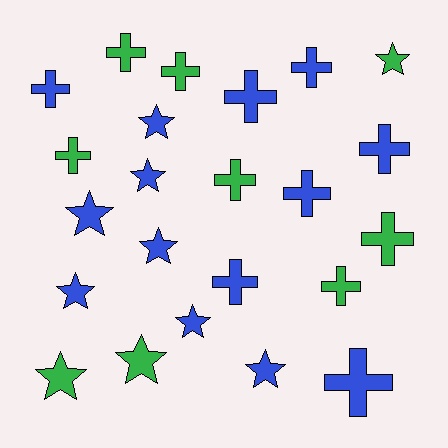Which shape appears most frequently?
Cross, with 13 objects.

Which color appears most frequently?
Blue, with 14 objects.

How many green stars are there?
There are 3 green stars.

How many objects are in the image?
There are 23 objects.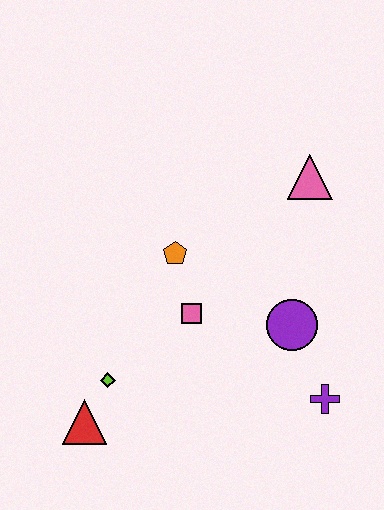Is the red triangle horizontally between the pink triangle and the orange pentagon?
No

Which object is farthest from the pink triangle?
The red triangle is farthest from the pink triangle.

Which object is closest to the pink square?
The orange pentagon is closest to the pink square.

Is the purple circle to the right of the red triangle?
Yes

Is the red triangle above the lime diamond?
No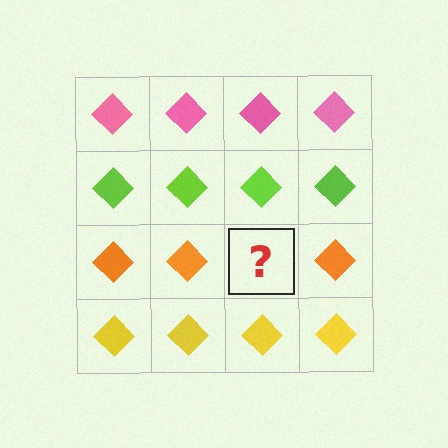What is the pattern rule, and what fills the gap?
The rule is that each row has a consistent color. The gap should be filled with an orange diamond.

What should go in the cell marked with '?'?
The missing cell should contain an orange diamond.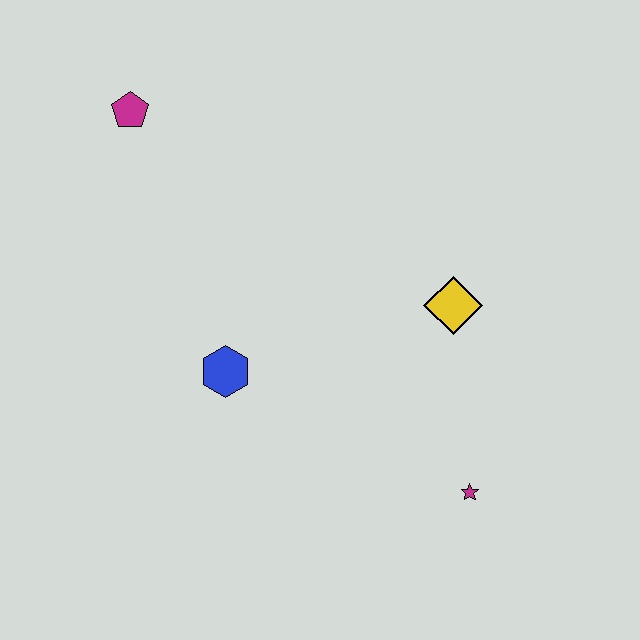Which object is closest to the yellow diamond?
The magenta star is closest to the yellow diamond.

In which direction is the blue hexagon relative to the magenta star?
The blue hexagon is to the left of the magenta star.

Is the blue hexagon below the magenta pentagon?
Yes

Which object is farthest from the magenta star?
The magenta pentagon is farthest from the magenta star.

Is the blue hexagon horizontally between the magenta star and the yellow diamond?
No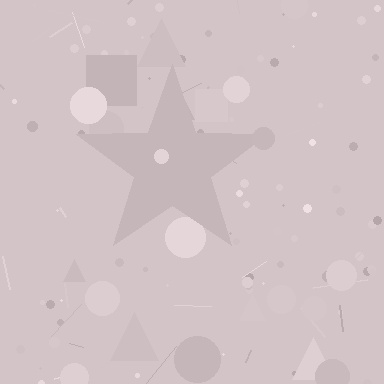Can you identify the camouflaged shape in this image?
The camouflaged shape is a star.